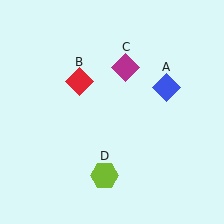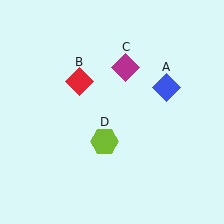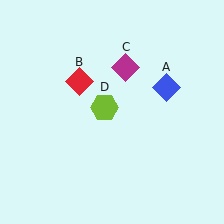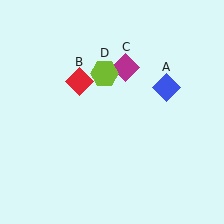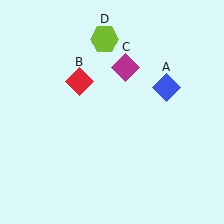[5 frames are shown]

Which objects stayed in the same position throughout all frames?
Blue diamond (object A) and red diamond (object B) and magenta diamond (object C) remained stationary.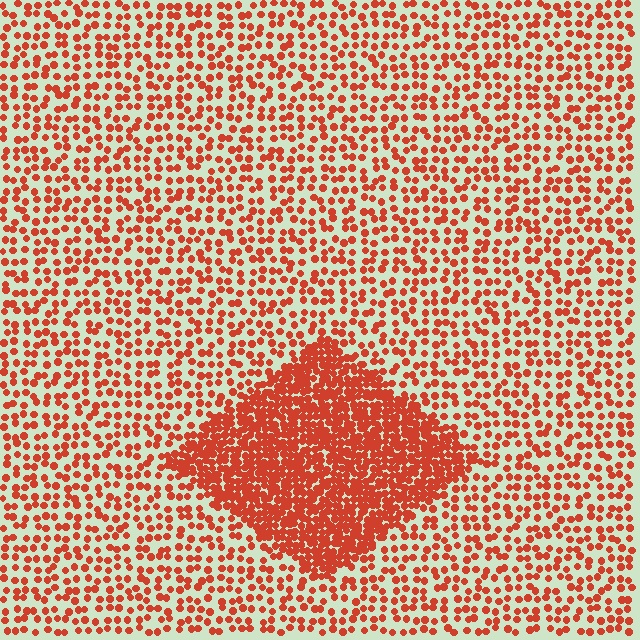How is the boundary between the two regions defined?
The boundary is defined by a change in element density (approximately 2.6x ratio). All elements are the same color, size, and shape.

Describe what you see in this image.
The image contains small red elements arranged at two different densities. A diamond-shaped region is visible where the elements are more densely packed than the surrounding area.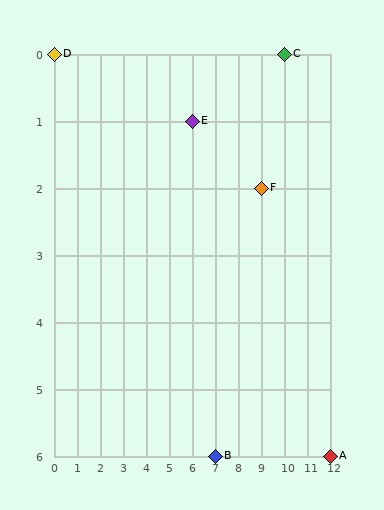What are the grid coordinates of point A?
Point A is at grid coordinates (12, 6).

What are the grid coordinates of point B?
Point B is at grid coordinates (7, 6).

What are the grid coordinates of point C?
Point C is at grid coordinates (10, 0).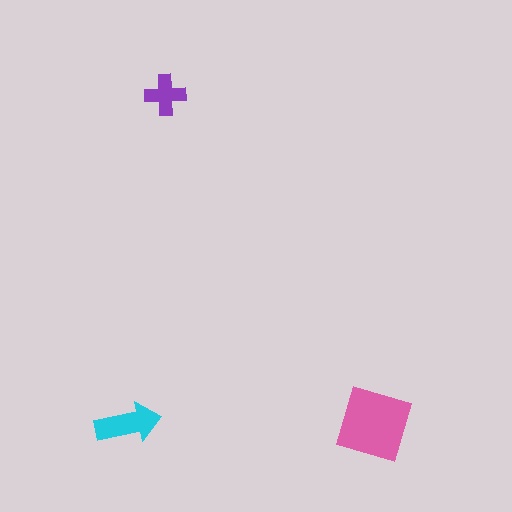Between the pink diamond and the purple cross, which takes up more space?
The pink diamond.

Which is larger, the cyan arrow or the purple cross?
The cyan arrow.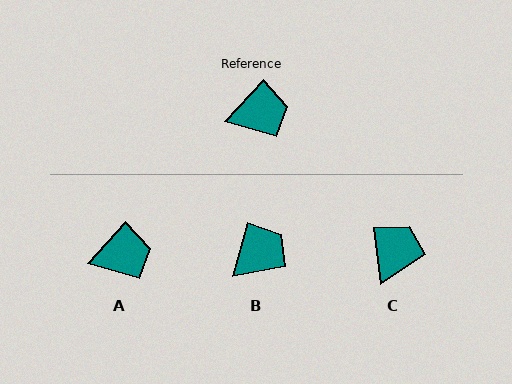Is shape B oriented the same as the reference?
No, it is off by about 27 degrees.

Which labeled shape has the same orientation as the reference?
A.